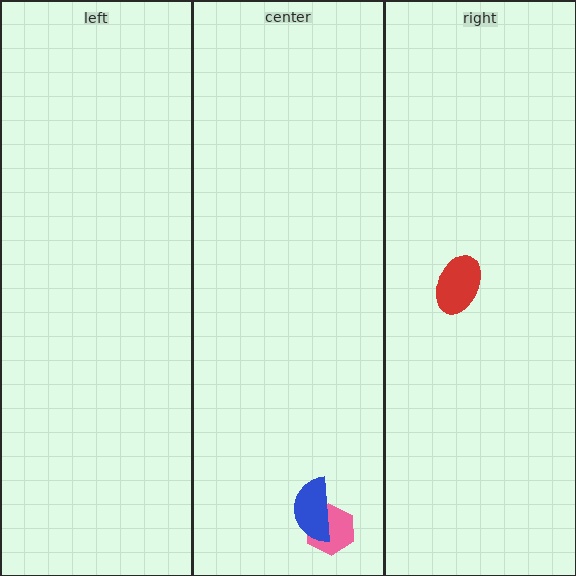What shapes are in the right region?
The red ellipse.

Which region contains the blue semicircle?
The center region.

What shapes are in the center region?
The pink hexagon, the blue semicircle.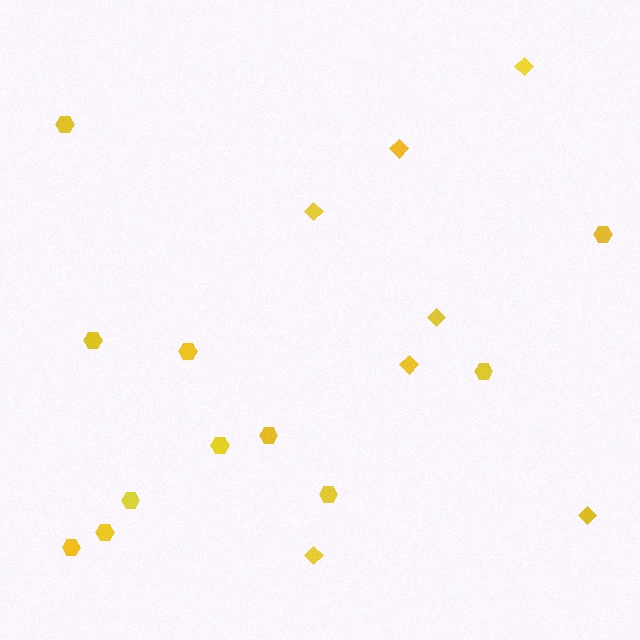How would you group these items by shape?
There are 2 groups: one group of hexagons (11) and one group of diamonds (7).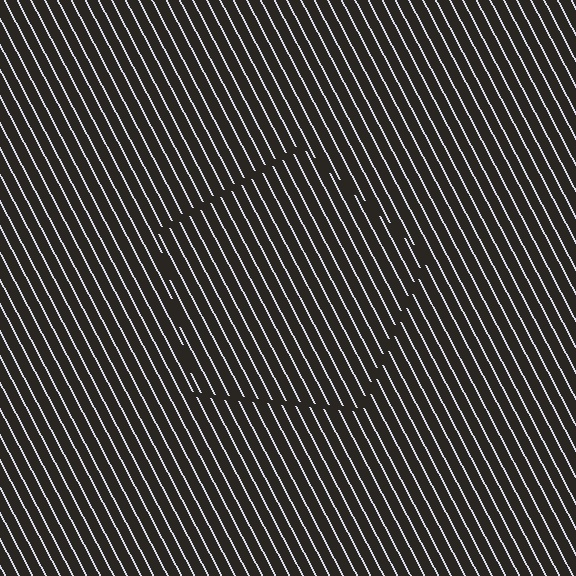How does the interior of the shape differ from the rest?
The interior of the shape contains the same grating, shifted by half a period — the contour is defined by the phase discontinuity where line-ends from the inner and outer gratings abut.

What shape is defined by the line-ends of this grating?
An illusory pentagon. The interior of the shape contains the same grating, shifted by half a period — the contour is defined by the phase discontinuity where line-ends from the inner and outer gratings abut.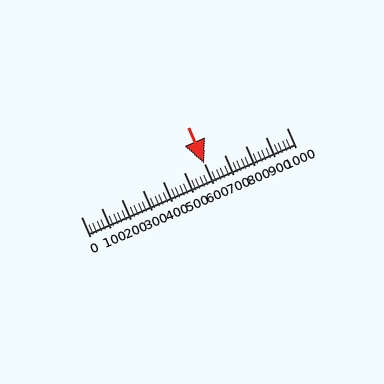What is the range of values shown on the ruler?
The ruler shows values from 0 to 1000.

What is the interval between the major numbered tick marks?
The major tick marks are spaced 100 units apart.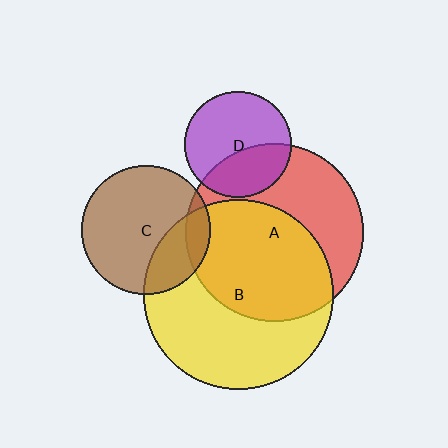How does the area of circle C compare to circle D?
Approximately 1.5 times.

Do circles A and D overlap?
Yes.